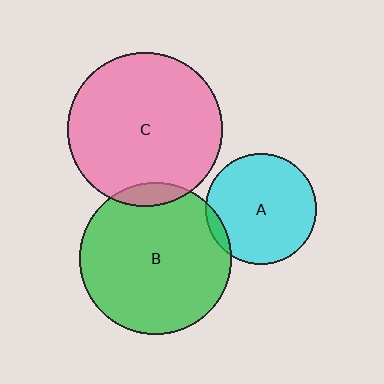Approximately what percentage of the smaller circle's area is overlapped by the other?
Approximately 5%.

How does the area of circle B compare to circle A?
Approximately 1.9 times.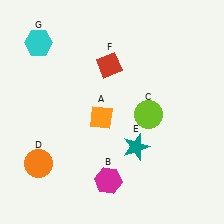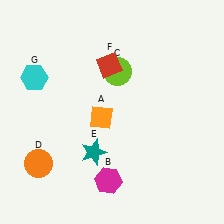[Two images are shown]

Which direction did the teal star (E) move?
The teal star (E) moved left.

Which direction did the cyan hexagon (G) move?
The cyan hexagon (G) moved down.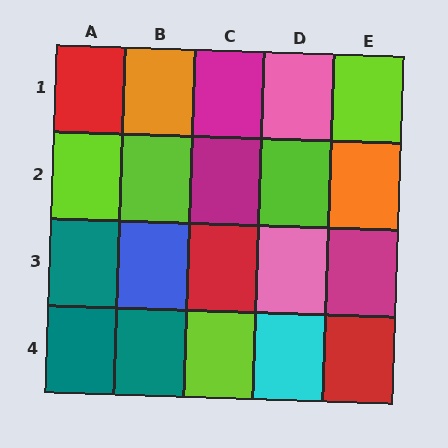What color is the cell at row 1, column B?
Orange.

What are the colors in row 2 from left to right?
Lime, lime, magenta, lime, orange.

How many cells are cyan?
1 cell is cyan.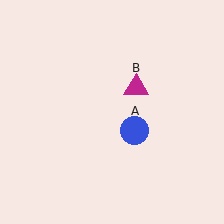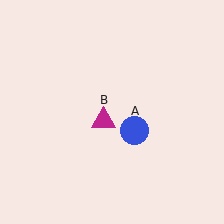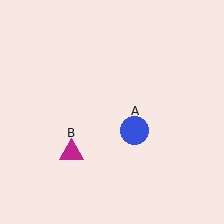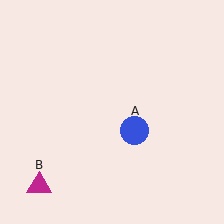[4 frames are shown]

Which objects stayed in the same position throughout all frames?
Blue circle (object A) remained stationary.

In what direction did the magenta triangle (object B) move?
The magenta triangle (object B) moved down and to the left.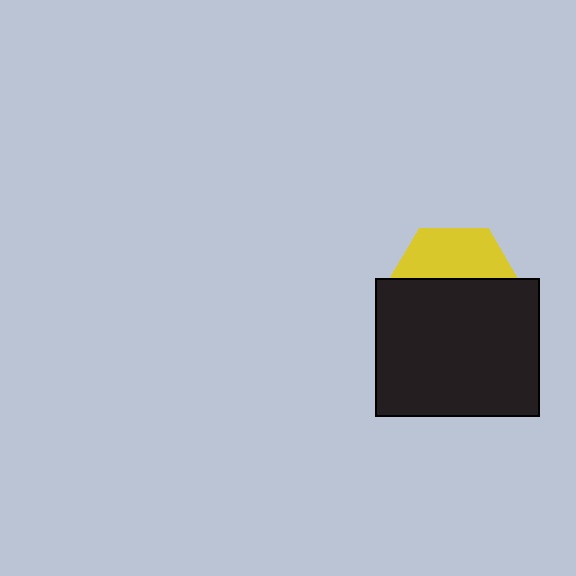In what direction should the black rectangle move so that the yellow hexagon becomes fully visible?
The black rectangle should move down. That is the shortest direction to clear the overlap and leave the yellow hexagon fully visible.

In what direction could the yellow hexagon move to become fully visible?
The yellow hexagon could move up. That would shift it out from behind the black rectangle entirely.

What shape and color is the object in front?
The object in front is a black rectangle.